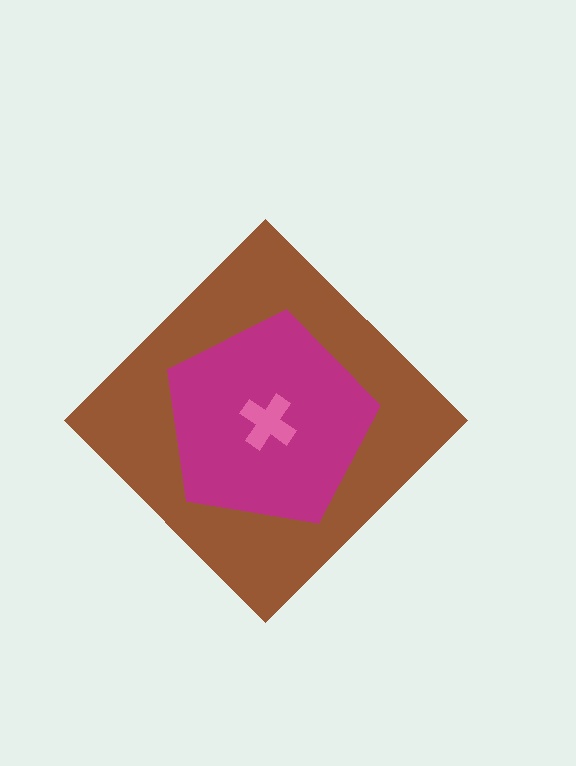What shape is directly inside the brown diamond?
The magenta pentagon.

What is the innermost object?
The pink cross.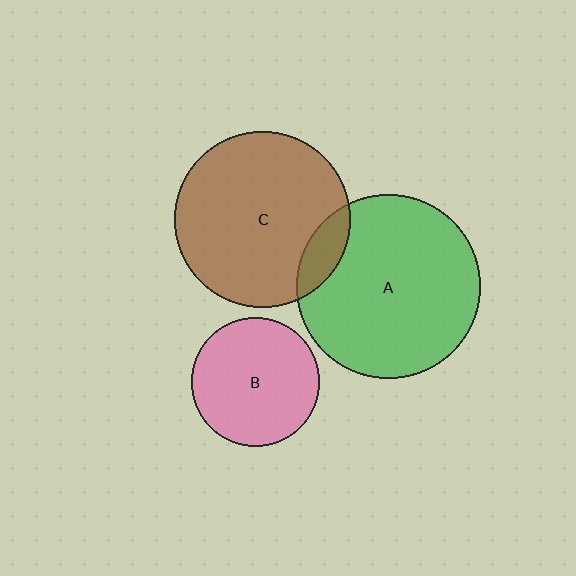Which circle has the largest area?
Circle A (green).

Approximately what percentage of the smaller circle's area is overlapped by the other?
Approximately 10%.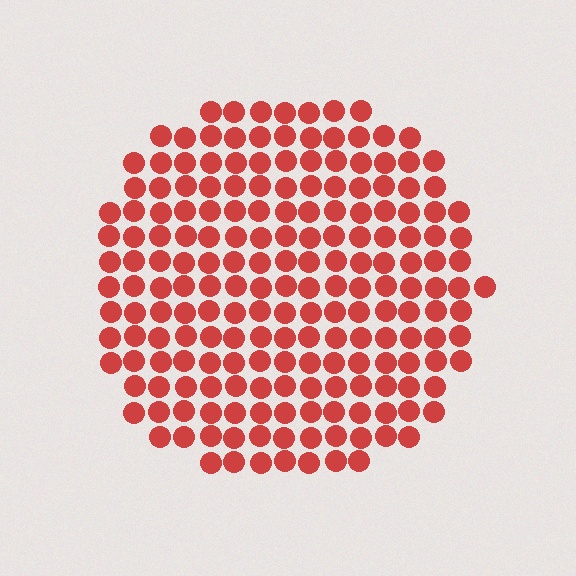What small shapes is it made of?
It is made of small circles.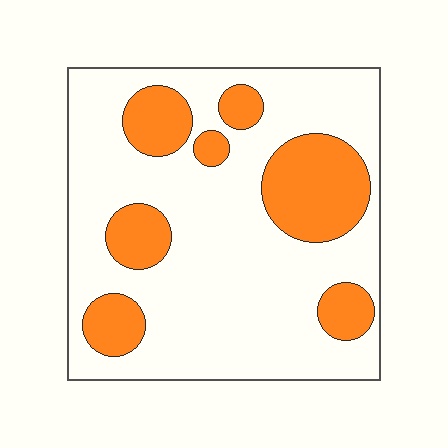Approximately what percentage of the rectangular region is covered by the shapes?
Approximately 25%.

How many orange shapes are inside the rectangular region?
7.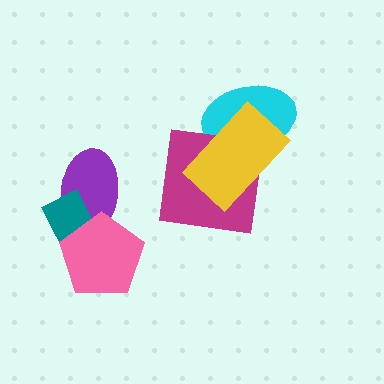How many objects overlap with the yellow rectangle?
2 objects overlap with the yellow rectangle.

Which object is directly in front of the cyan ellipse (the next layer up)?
The magenta square is directly in front of the cyan ellipse.